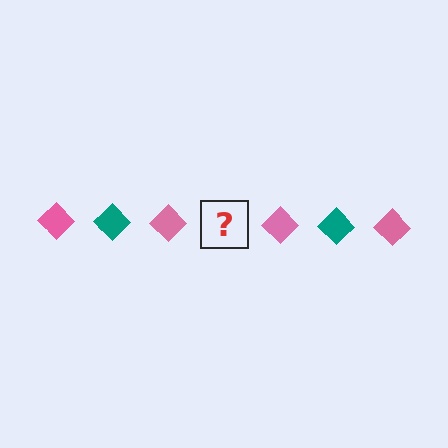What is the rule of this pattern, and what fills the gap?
The rule is that the pattern cycles through pink, teal diamonds. The gap should be filled with a teal diamond.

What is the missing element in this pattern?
The missing element is a teal diamond.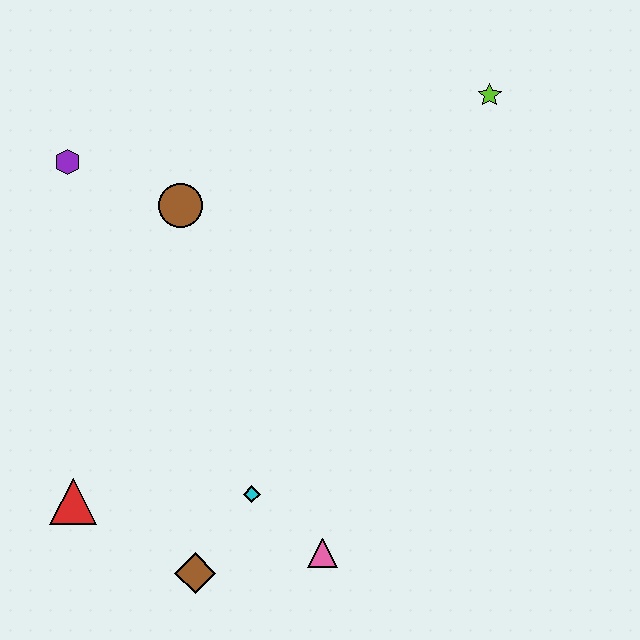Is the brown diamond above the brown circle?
No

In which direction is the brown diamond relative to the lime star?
The brown diamond is below the lime star.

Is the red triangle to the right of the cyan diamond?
No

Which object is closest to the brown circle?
The purple hexagon is closest to the brown circle.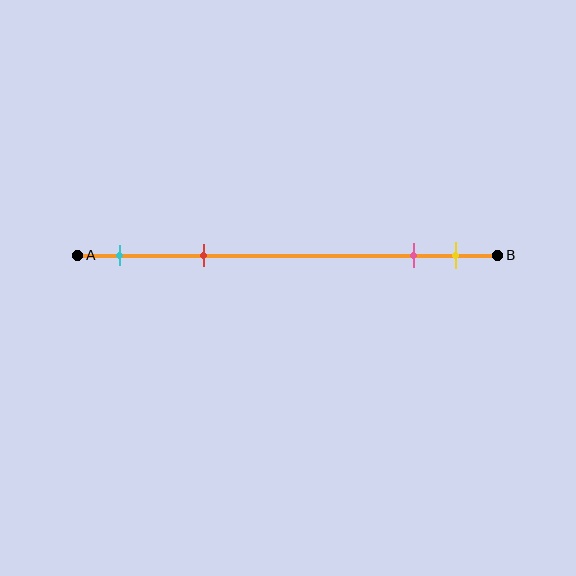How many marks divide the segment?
There are 4 marks dividing the segment.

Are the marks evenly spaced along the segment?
No, the marks are not evenly spaced.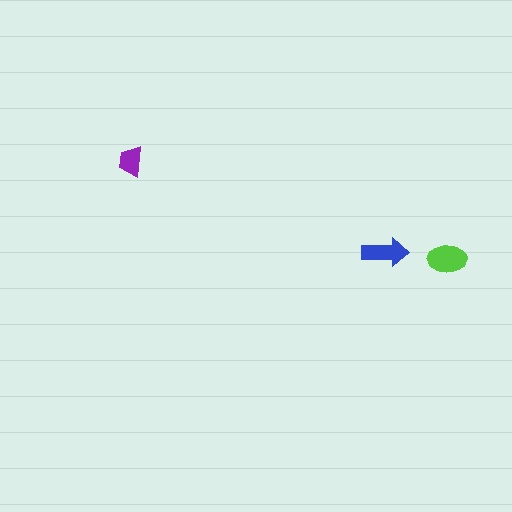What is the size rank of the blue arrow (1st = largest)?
2nd.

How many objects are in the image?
There are 3 objects in the image.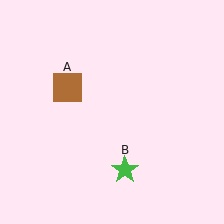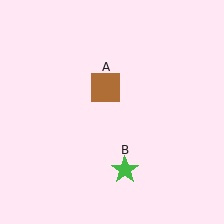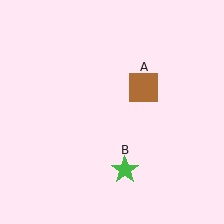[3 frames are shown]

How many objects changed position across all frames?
1 object changed position: brown square (object A).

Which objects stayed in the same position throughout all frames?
Green star (object B) remained stationary.